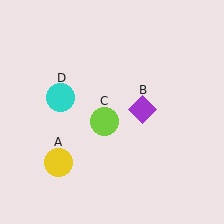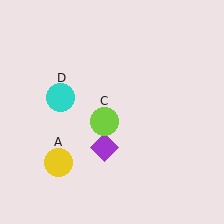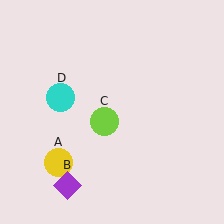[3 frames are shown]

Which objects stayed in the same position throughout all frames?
Yellow circle (object A) and lime circle (object C) and cyan circle (object D) remained stationary.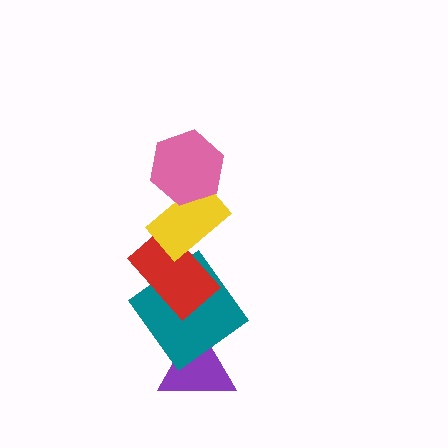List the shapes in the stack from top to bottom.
From top to bottom: the pink hexagon, the yellow rectangle, the red rectangle, the teal diamond, the purple triangle.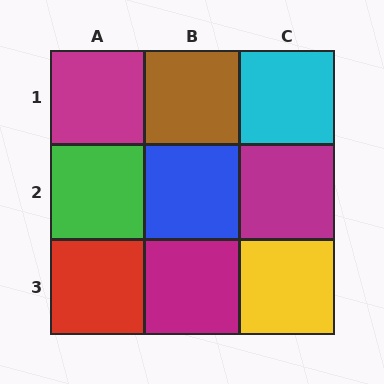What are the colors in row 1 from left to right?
Magenta, brown, cyan.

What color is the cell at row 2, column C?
Magenta.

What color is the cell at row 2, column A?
Green.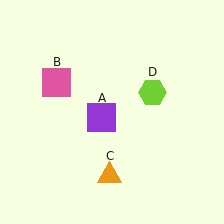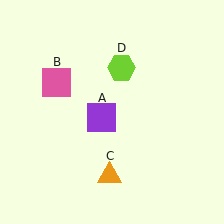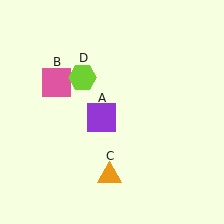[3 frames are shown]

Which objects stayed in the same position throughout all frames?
Purple square (object A) and pink square (object B) and orange triangle (object C) remained stationary.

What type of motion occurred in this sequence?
The lime hexagon (object D) rotated counterclockwise around the center of the scene.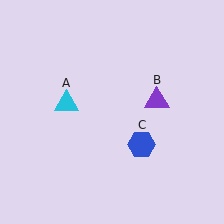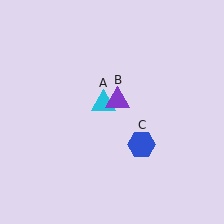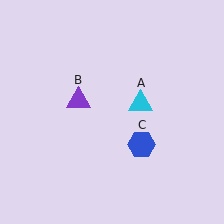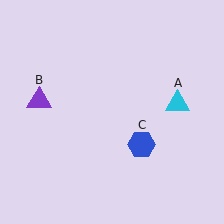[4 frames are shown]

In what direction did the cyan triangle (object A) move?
The cyan triangle (object A) moved right.